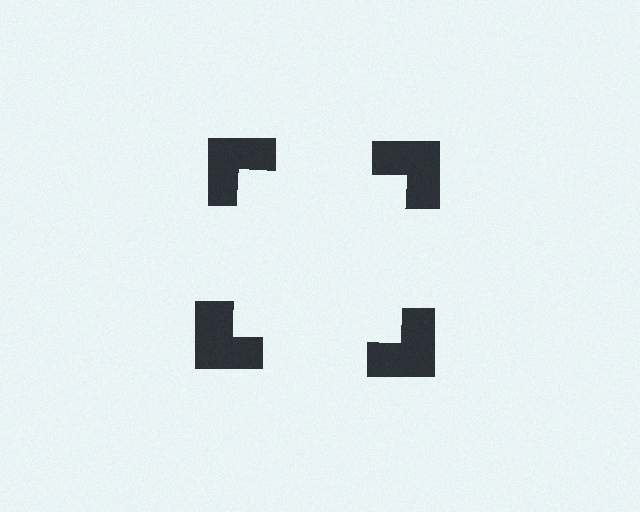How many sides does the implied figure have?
4 sides.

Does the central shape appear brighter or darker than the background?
It typically appears slightly brighter than the background, even though no actual brightness change is drawn.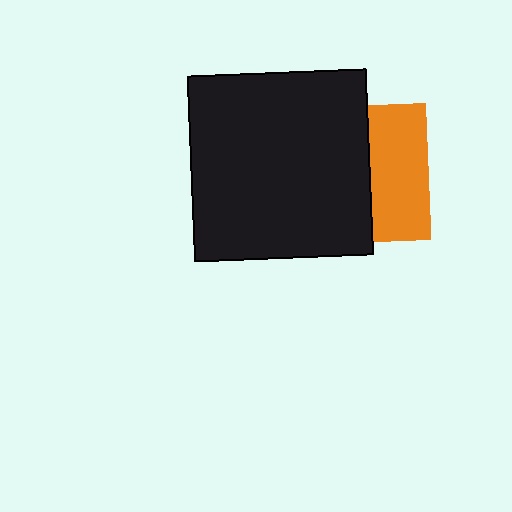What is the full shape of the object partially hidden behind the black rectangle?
The partially hidden object is an orange square.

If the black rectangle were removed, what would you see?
You would see the complete orange square.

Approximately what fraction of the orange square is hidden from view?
Roughly 58% of the orange square is hidden behind the black rectangle.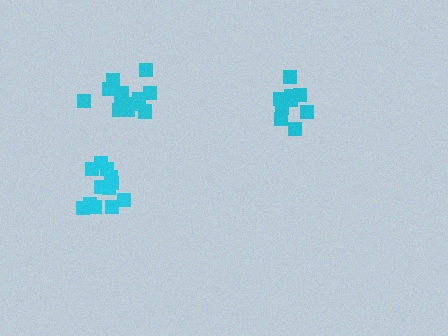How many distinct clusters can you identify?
There are 3 distinct clusters.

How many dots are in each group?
Group 1: 12 dots, Group 2: 9 dots, Group 3: 12 dots (33 total).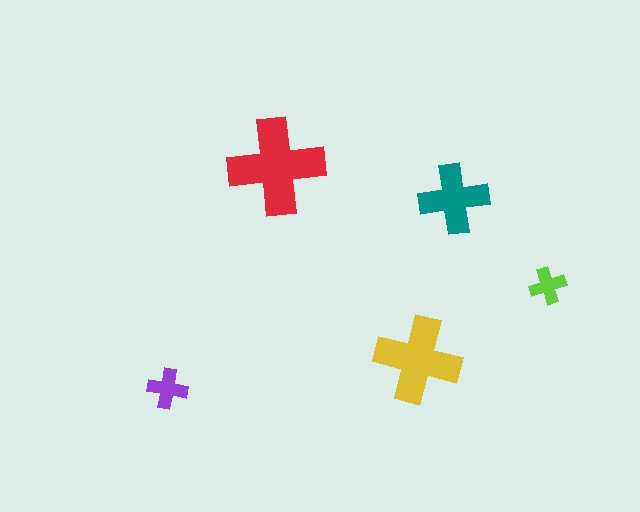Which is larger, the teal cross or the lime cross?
The teal one.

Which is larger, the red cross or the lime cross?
The red one.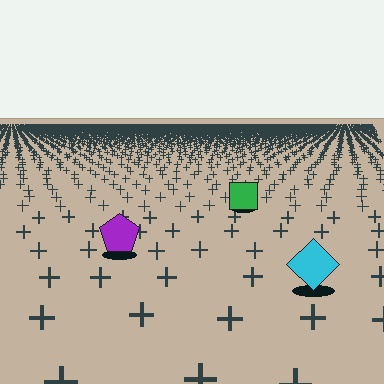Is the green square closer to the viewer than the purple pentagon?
No. The purple pentagon is closer — you can tell from the texture gradient: the ground texture is coarser near it.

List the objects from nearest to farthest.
From nearest to farthest: the cyan diamond, the purple pentagon, the green square.